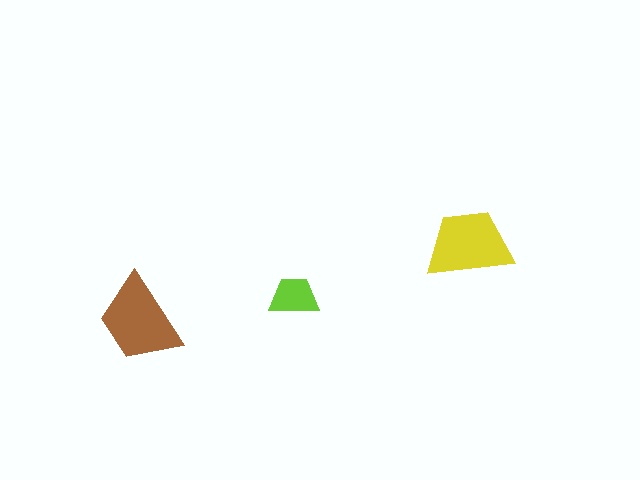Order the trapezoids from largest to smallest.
the brown one, the yellow one, the lime one.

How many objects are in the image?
There are 3 objects in the image.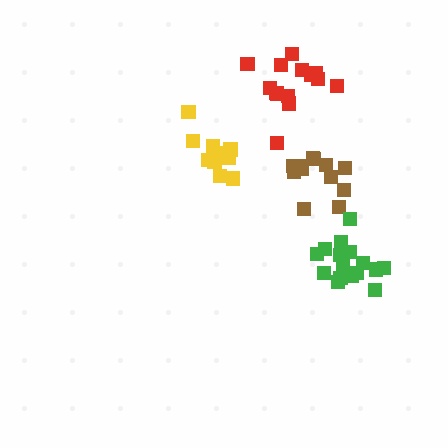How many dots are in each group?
Group 1: 10 dots, Group 2: 12 dots, Group 3: 14 dots, Group 4: 16 dots (52 total).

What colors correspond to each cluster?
The clusters are colored: yellow, brown, red, green.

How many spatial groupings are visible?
There are 4 spatial groupings.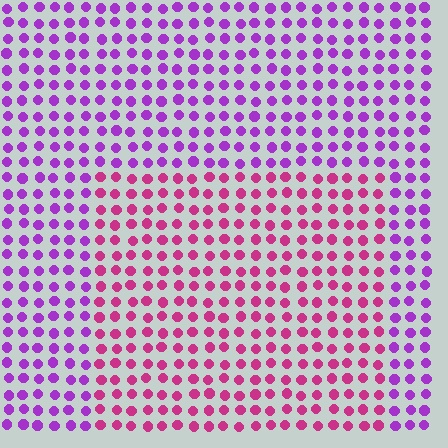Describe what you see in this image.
The image is filled with small purple elements in a uniform arrangement. A rectangle-shaped region is visible where the elements are tinted to a slightly different hue, forming a subtle color boundary.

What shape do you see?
I see a rectangle.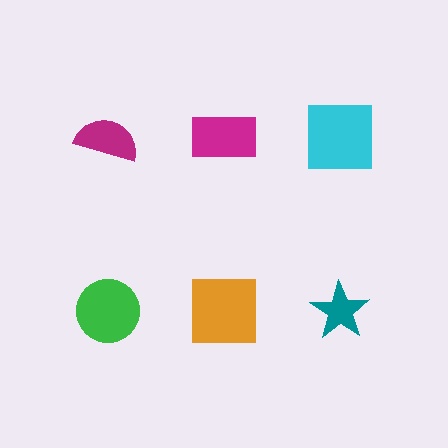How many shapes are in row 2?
3 shapes.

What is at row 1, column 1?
A magenta semicircle.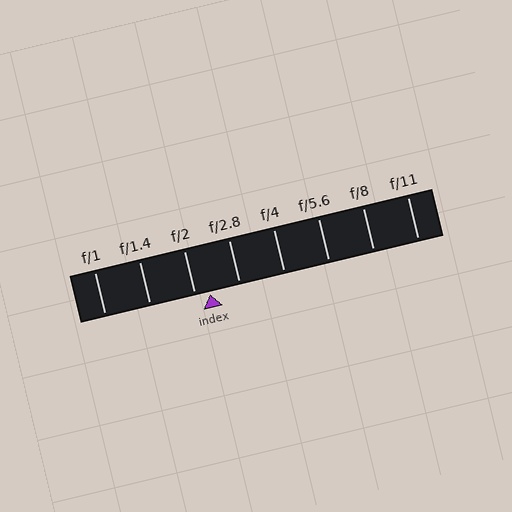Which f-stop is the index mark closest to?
The index mark is closest to f/2.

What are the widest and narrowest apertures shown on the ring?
The widest aperture shown is f/1 and the narrowest is f/11.